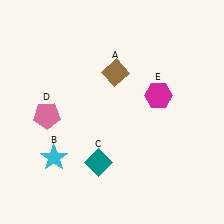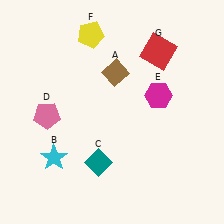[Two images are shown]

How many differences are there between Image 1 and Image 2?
There are 2 differences between the two images.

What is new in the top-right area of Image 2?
A red square (G) was added in the top-right area of Image 2.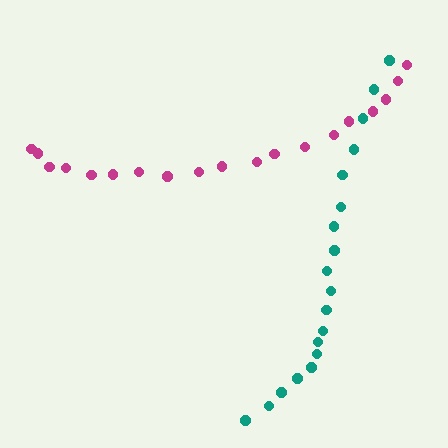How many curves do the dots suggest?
There are 2 distinct paths.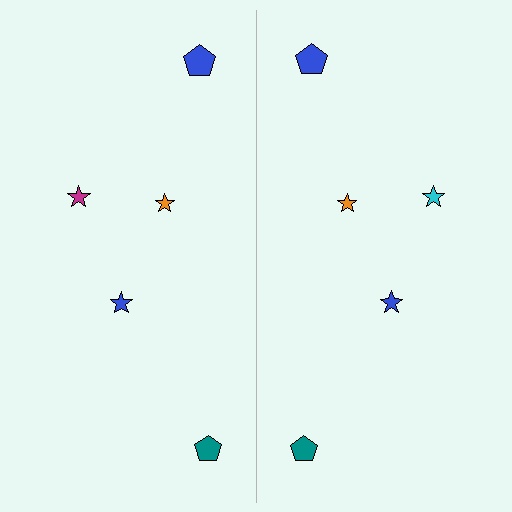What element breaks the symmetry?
The cyan star on the right side breaks the symmetry — its mirror counterpart is magenta.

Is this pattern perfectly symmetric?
No, the pattern is not perfectly symmetric. The cyan star on the right side breaks the symmetry — its mirror counterpart is magenta.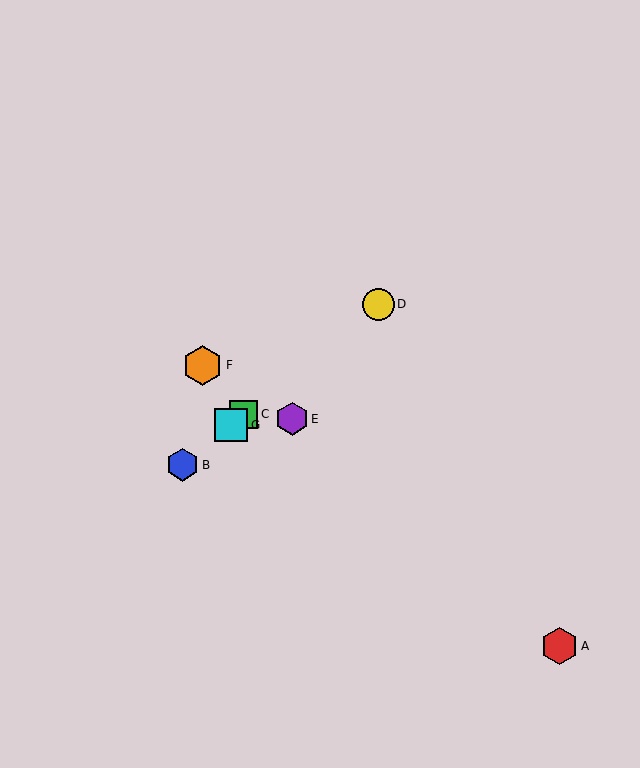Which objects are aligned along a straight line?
Objects B, C, D, G are aligned along a straight line.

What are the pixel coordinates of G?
Object G is at (231, 425).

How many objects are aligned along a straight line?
4 objects (B, C, D, G) are aligned along a straight line.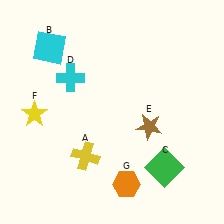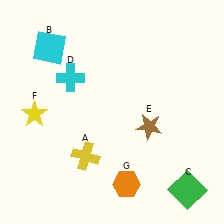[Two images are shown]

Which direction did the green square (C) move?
The green square (C) moved right.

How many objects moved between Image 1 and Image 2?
1 object moved between the two images.